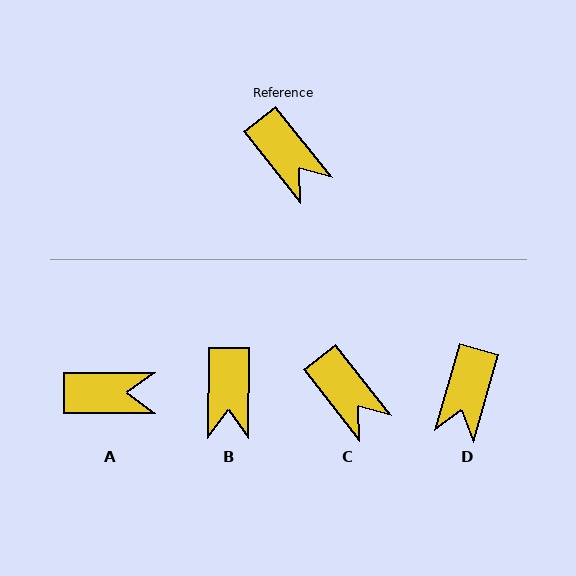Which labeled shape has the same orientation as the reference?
C.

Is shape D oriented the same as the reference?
No, it is off by about 55 degrees.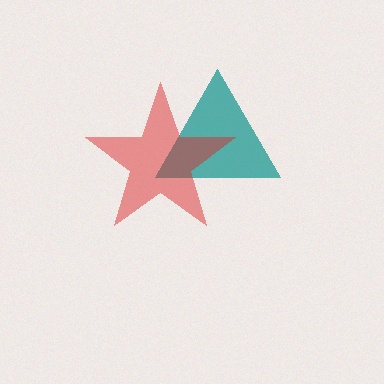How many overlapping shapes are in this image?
There are 2 overlapping shapes in the image.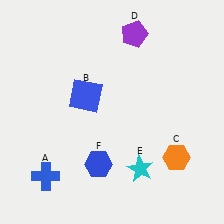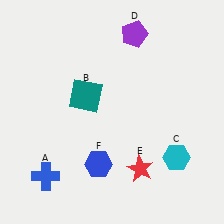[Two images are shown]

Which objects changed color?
B changed from blue to teal. C changed from orange to cyan. E changed from cyan to red.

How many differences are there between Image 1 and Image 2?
There are 3 differences between the two images.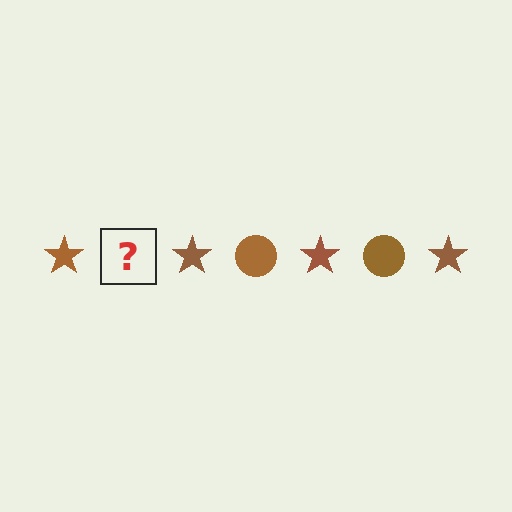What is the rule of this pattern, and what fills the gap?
The rule is that the pattern cycles through star, circle shapes in brown. The gap should be filled with a brown circle.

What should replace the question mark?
The question mark should be replaced with a brown circle.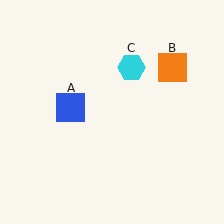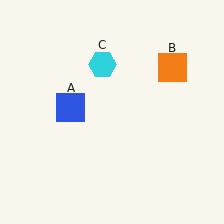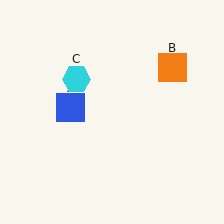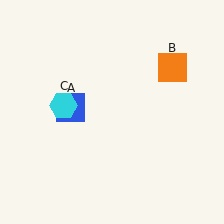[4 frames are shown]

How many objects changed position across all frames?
1 object changed position: cyan hexagon (object C).